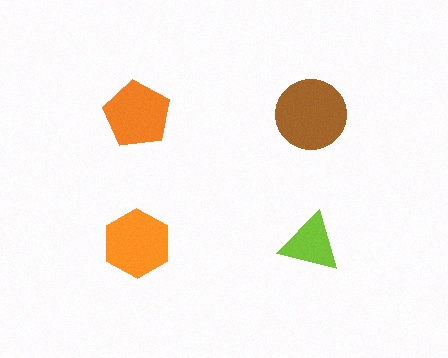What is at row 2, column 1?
An orange hexagon.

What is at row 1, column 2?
A brown circle.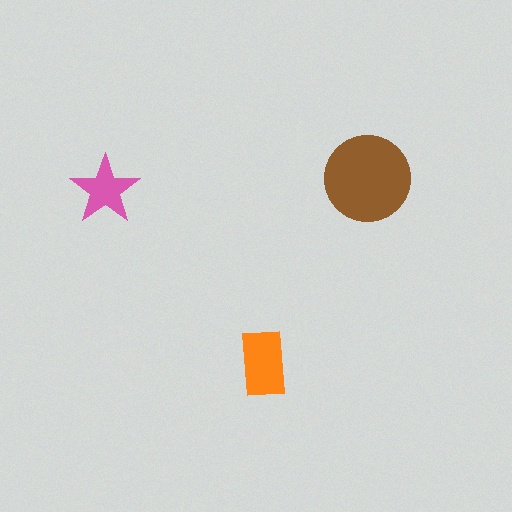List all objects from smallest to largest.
The pink star, the orange rectangle, the brown circle.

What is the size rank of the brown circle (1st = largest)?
1st.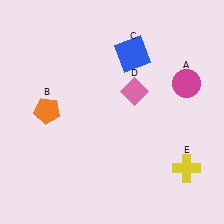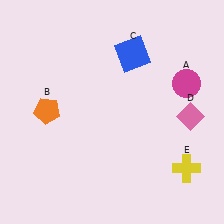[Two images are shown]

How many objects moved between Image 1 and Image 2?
1 object moved between the two images.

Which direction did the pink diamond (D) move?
The pink diamond (D) moved right.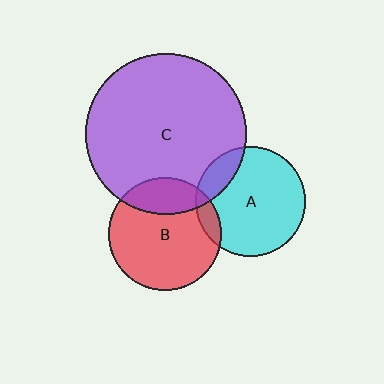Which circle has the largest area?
Circle C (purple).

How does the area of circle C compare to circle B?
Approximately 2.0 times.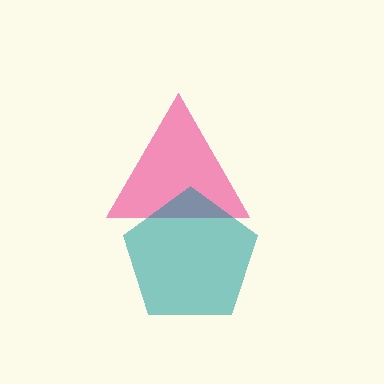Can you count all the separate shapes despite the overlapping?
Yes, there are 2 separate shapes.